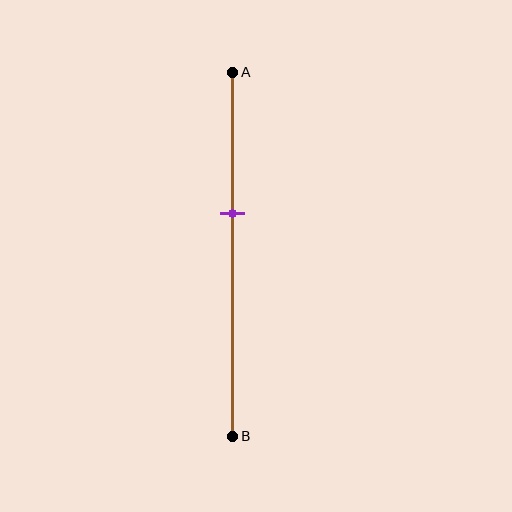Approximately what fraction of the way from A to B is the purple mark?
The purple mark is approximately 40% of the way from A to B.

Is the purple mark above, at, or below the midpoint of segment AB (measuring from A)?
The purple mark is above the midpoint of segment AB.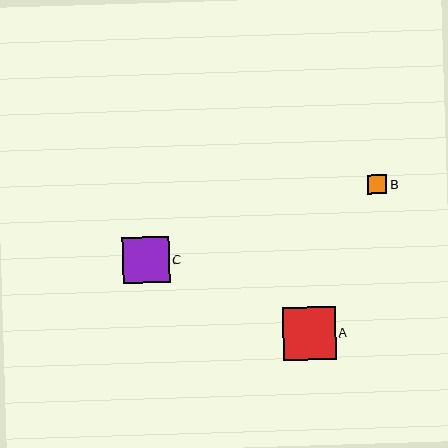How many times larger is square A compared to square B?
Square A is approximately 2.7 times the size of square B.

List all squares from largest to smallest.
From largest to smallest: A, C, B.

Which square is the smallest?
Square B is the smallest with a size of approximately 19 pixels.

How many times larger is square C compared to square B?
Square C is approximately 2.4 times the size of square B.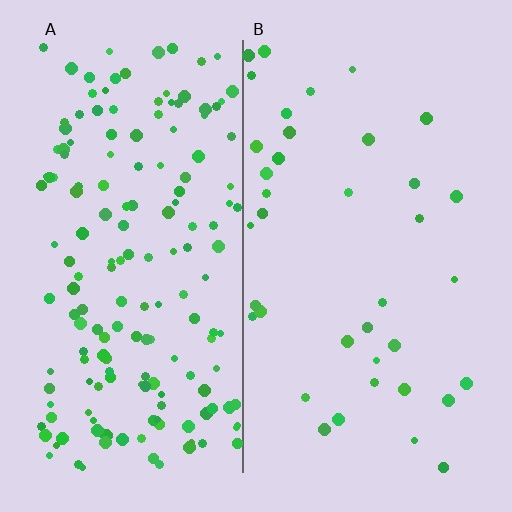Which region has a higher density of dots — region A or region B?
A (the left).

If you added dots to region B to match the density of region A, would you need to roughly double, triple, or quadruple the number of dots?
Approximately quadruple.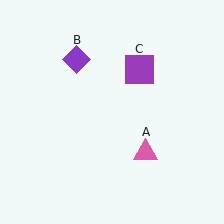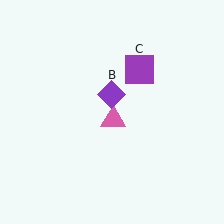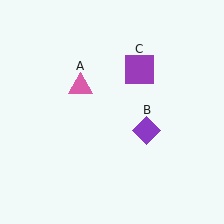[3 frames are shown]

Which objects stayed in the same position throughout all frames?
Purple square (object C) remained stationary.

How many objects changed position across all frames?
2 objects changed position: pink triangle (object A), purple diamond (object B).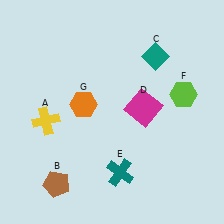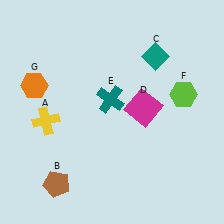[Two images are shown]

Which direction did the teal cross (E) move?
The teal cross (E) moved up.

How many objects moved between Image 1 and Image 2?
2 objects moved between the two images.